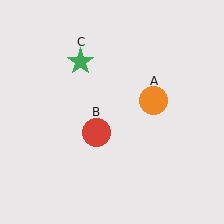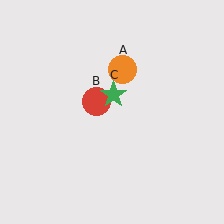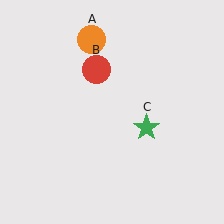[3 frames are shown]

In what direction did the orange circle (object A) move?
The orange circle (object A) moved up and to the left.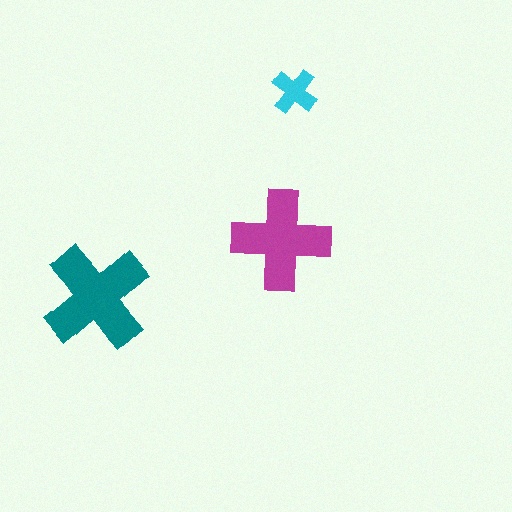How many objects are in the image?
There are 3 objects in the image.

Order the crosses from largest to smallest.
the teal one, the magenta one, the cyan one.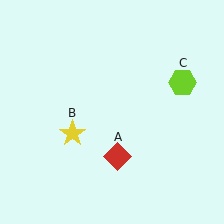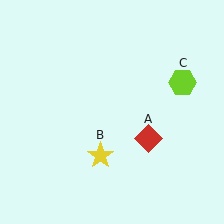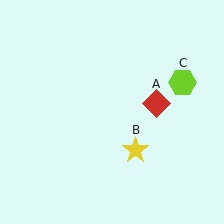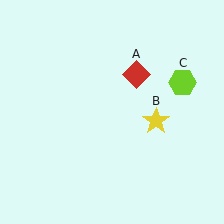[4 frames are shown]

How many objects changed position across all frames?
2 objects changed position: red diamond (object A), yellow star (object B).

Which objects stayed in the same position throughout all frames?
Lime hexagon (object C) remained stationary.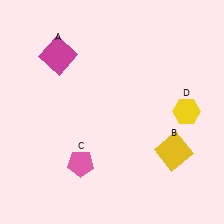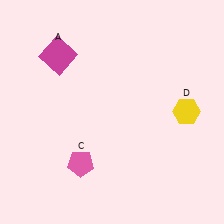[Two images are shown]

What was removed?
The yellow square (B) was removed in Image 2.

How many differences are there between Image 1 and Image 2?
There is 1 difference between the two images.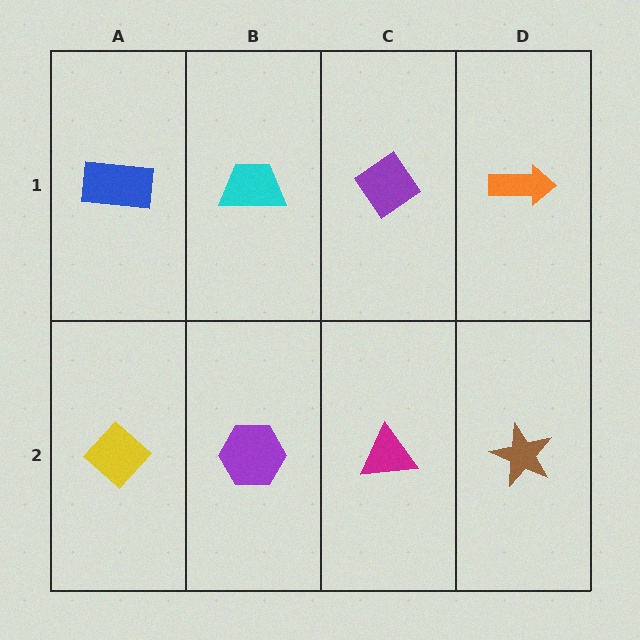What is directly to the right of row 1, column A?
A cyan trapezoid.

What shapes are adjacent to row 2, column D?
An orange arrow (row 1, column D), a magenta triangle (row 2, column C).